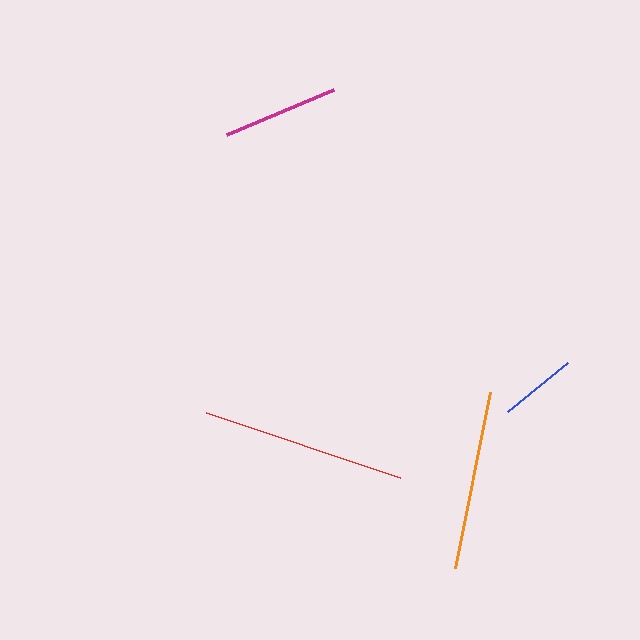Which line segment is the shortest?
The blue line is the shortest at approximately 78 pixels.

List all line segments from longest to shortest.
From longest to shortest: red, orange, magenta, blue.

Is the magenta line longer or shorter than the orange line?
The orange line is longer than the magenta line.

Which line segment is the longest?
The red line is the longest at approximately 205 pixels.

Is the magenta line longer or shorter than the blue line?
The magenta line is longer than the blue line.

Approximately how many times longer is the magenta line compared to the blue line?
The magenta line is approximately 1.5 times the length of the blue line.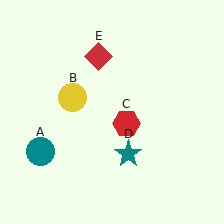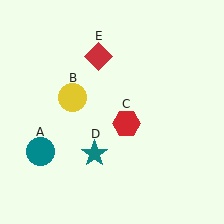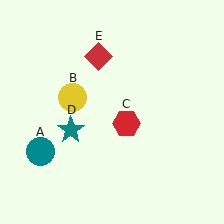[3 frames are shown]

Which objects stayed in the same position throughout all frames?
Teal circle (object A) and yellow circle (object B) and red hexagon (object C) and red diamond (object E) remained stationary.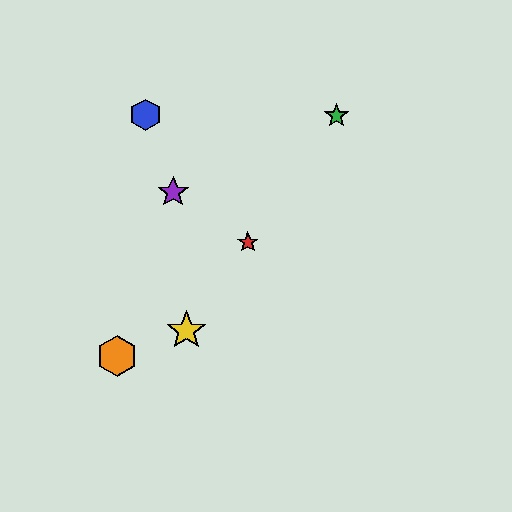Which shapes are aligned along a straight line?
The red star, the green star, the yellow star are aligned along a straight line.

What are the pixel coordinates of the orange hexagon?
The orange hexagon is at (117, 356).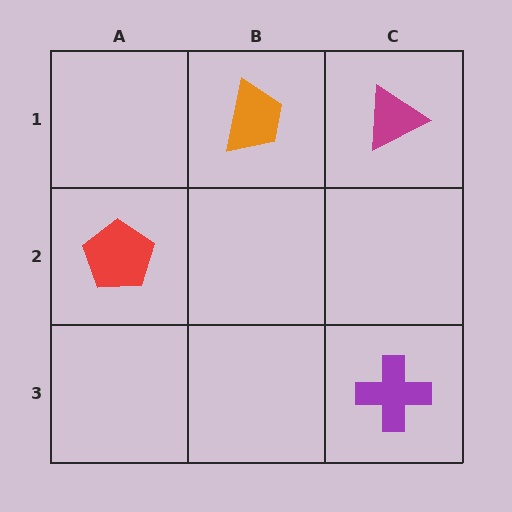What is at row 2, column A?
A red pentagon.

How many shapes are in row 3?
1 shape.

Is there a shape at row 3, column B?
No, that cell is empty.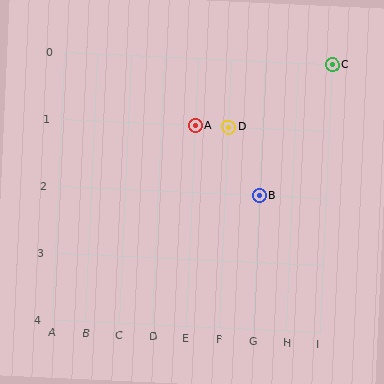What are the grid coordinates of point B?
Point B is at grid coordinates (G, 2).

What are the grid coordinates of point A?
Point A is at grid coordinates (E, 1).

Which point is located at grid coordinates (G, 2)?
Point B is at (G, 2).